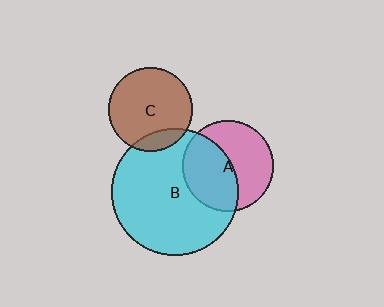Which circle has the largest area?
Circle B (cyan).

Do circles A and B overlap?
Yes.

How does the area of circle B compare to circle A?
Approximately 1.9 times.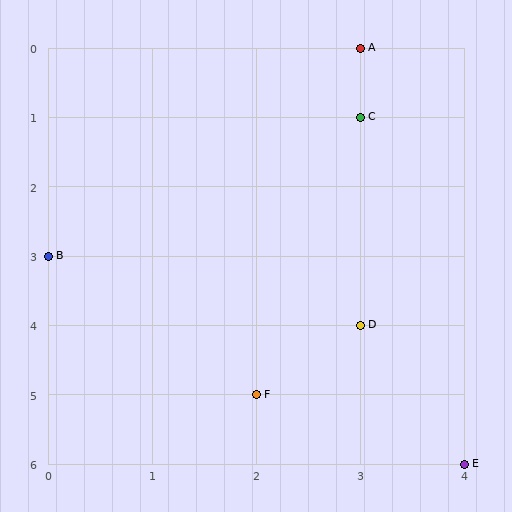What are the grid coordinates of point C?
Point C is at grid coordinates (3, 1).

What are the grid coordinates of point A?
Point A is at grid coordinates (3, 0).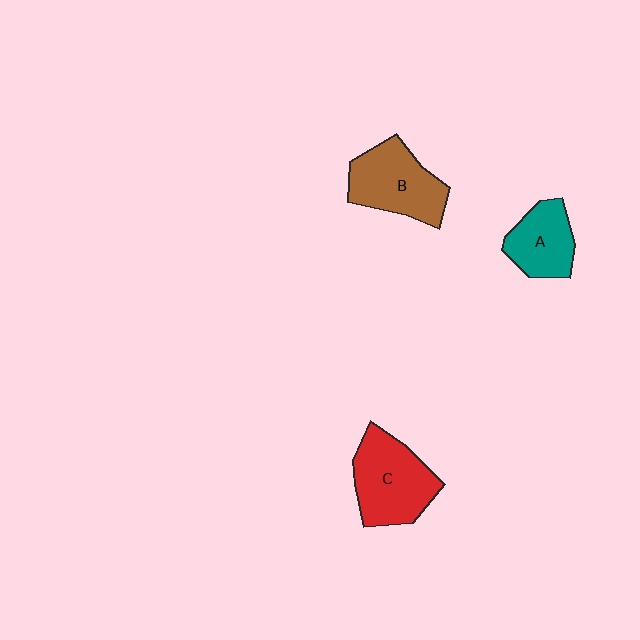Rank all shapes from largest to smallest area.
From largest to smallest: C (red), B (brown), A (teal).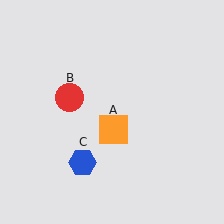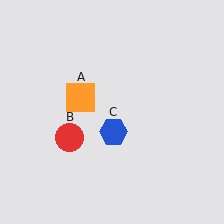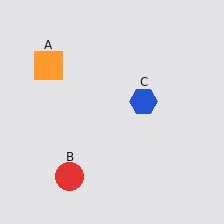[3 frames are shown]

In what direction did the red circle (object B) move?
The red circle (object B) moved down.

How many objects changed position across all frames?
3 objects changed position: orange square (object A), red circle (object B), blue hexagon (object C).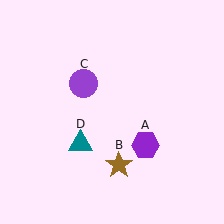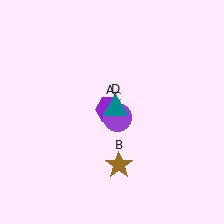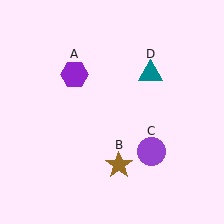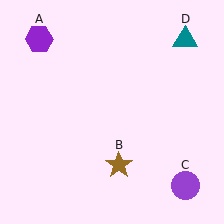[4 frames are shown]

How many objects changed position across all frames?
3 objects changed position: purple hexagon (object A), purple circle (object C), teal triangle (object D).